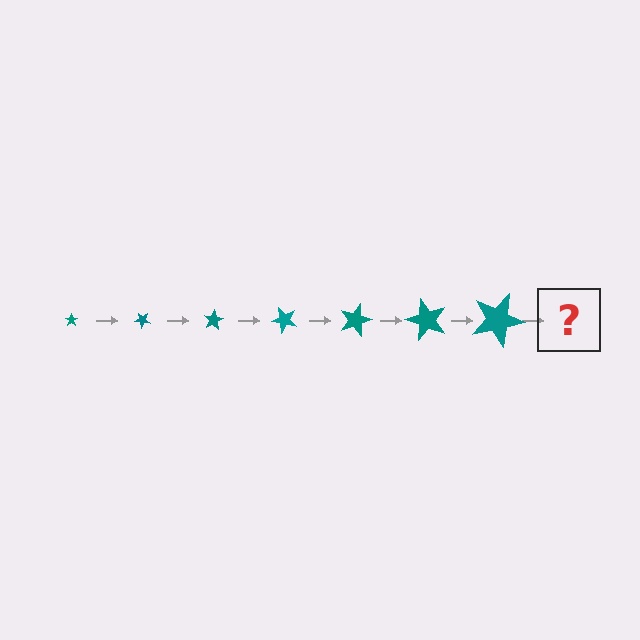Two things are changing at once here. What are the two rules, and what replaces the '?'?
The two rules are that the star grows larger each step and it rotates 40 degrees each step. The '?' should be a star, larger than the previous one and rotated 280 degrees from the start.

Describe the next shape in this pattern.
It should be a star, larger than the previous one and rotated 280 degrees from the start.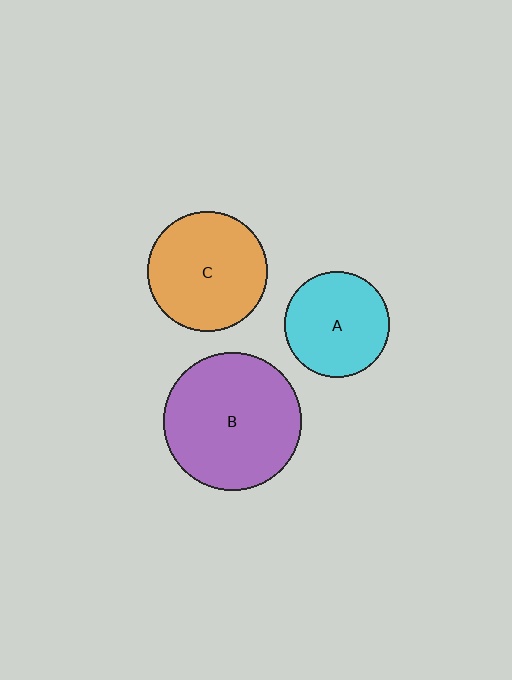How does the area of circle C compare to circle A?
Approximately 1.3 times.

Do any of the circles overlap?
No, none of the circles overlap.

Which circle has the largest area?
Circle B (purple).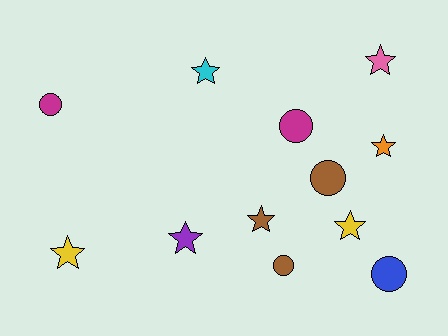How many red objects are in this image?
There are no red objects.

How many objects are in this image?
There are 12 objects.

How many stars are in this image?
There are 7 stars.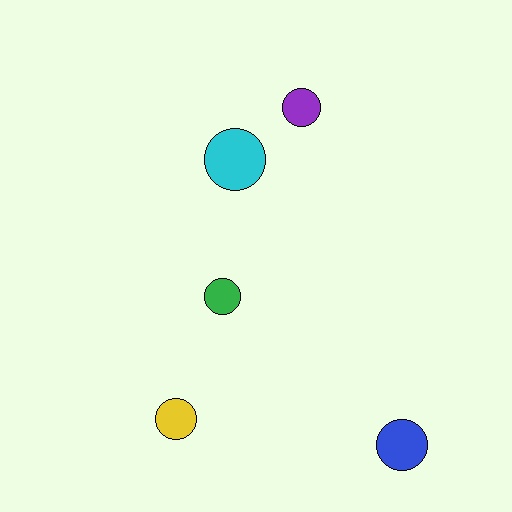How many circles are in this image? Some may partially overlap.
There are 5 circles.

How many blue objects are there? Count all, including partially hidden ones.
There is 1 blue object.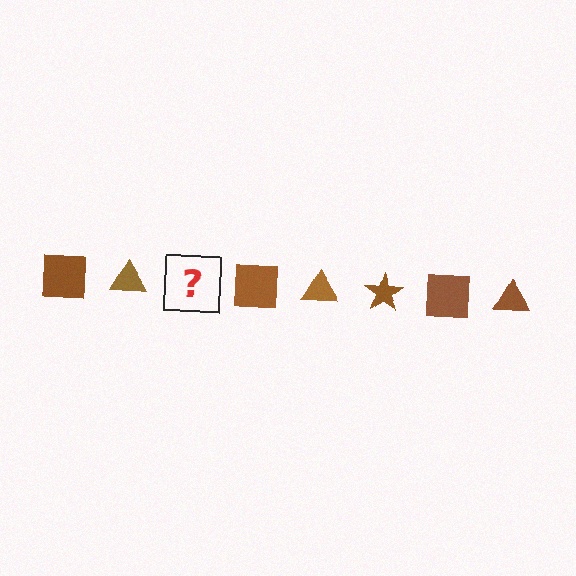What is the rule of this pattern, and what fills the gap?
The rule is that the pattern cycles through square, triangle, star shapes in brown. The gap should be filled with a brown star.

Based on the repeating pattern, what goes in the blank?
The blank should be a brown star.